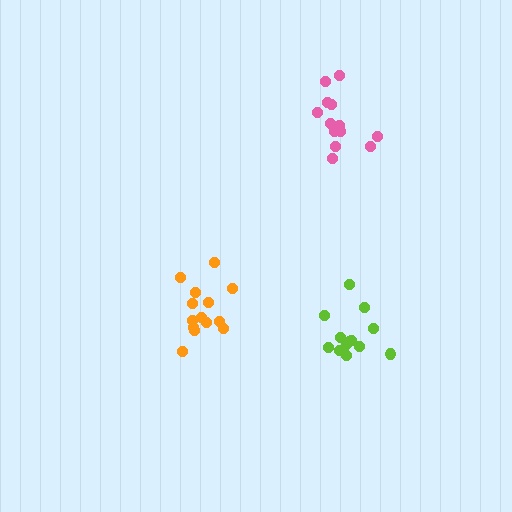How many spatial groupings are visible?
There are 3 spatial groupings.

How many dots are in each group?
Group 1: 13 dots, Group 2: 14 dots, Group 3: 13 dots (40 total).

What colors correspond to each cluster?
The clusters are colored: pink, orange, lime.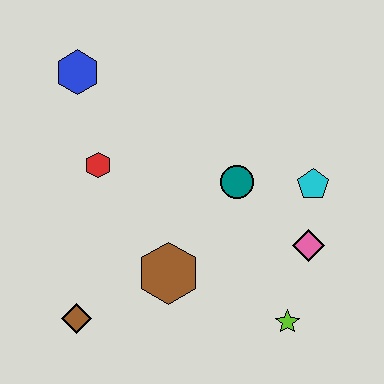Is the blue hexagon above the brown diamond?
Yes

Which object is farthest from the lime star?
The blue hexagon is farthest from the lime star.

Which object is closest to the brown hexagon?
The brown diamond is closest to the brown hexagon.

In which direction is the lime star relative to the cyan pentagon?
The lime star is below the cyan pentagon.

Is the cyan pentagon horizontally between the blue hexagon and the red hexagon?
No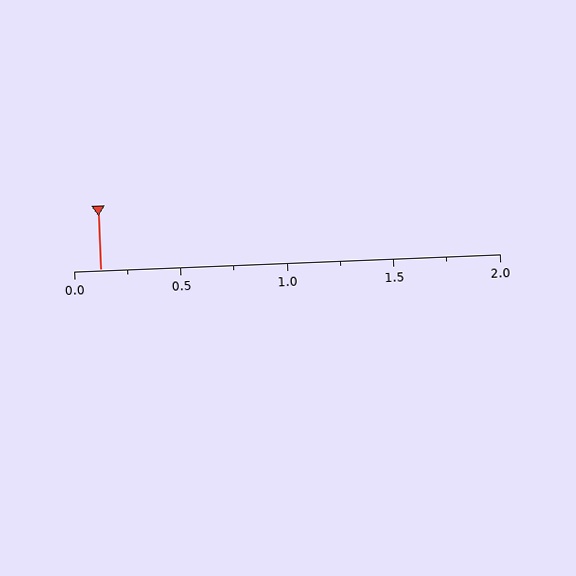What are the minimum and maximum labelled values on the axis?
The axis runs from 0.0 to 2.0.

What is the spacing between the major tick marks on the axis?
The major ticks are spaced 0.5 apart.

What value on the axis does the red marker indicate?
The marker indicates approximately 0.12.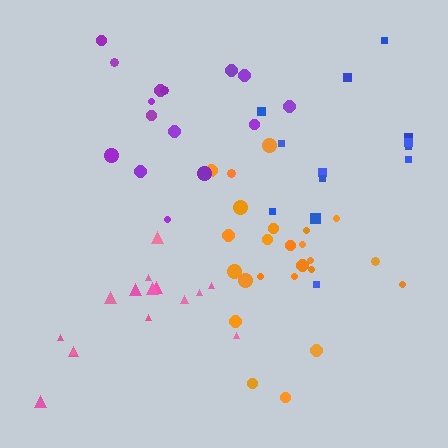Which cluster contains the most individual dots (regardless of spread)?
Orange (24).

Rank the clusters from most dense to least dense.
orange, pink, blue, purple.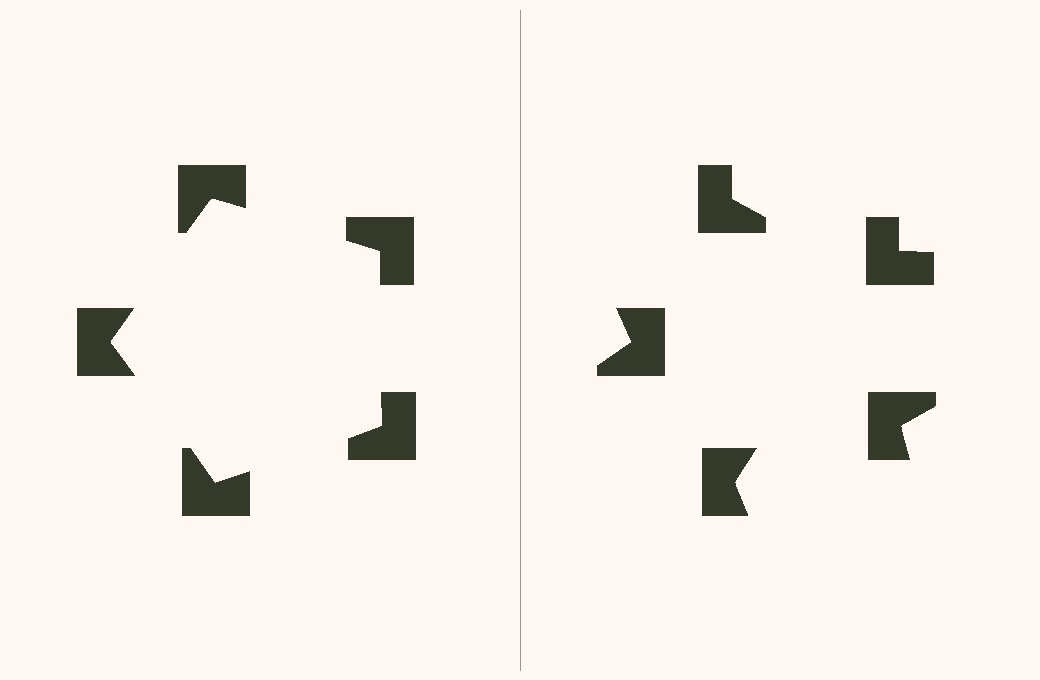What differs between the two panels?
The notched squares are positioned identically on both sides; only the wedge orientations differ. On the left they align to a pentagon; on the right they are misaligned.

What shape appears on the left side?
An illusory pentagon.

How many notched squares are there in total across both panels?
10 — 5 on each side.